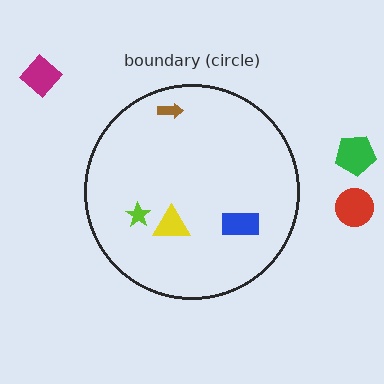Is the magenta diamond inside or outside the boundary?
Outside.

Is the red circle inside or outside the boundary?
Outside.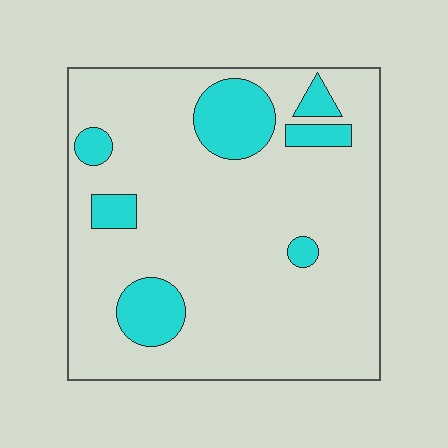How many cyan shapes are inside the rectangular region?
7.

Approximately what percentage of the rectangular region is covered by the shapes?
Approximately 15%.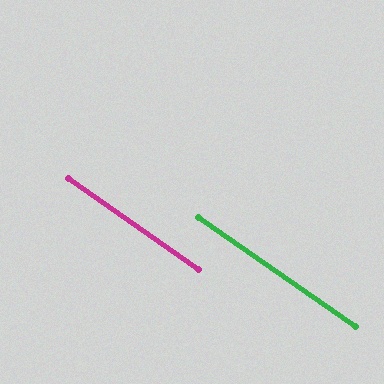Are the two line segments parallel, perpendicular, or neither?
Parallel — their directions differ by only 0.3°.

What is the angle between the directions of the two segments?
Approximately 0 degrees.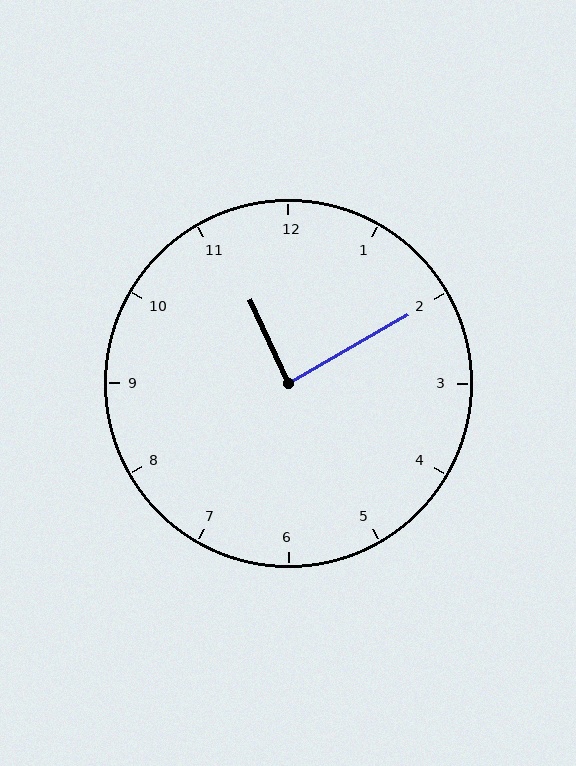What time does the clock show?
11:10.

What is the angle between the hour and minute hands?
Approximately 85 degrees.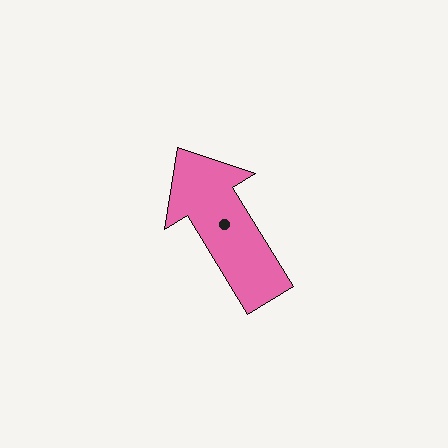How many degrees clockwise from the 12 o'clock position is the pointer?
Approximately 329 degrees.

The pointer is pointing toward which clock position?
Roughly 11 o'clock.